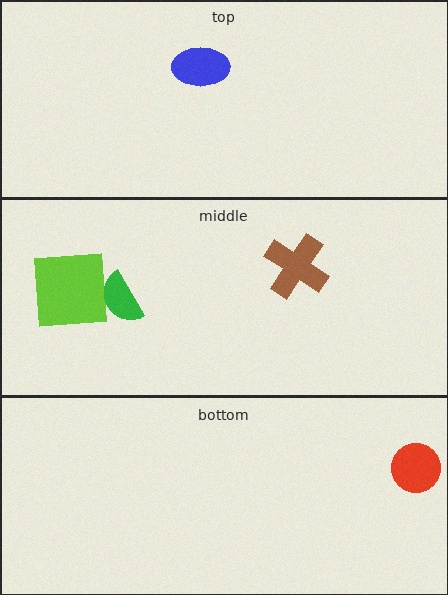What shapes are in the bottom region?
The red circle.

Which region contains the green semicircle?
The middle region.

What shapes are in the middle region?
The lime square, the brown cross, the green semicircle.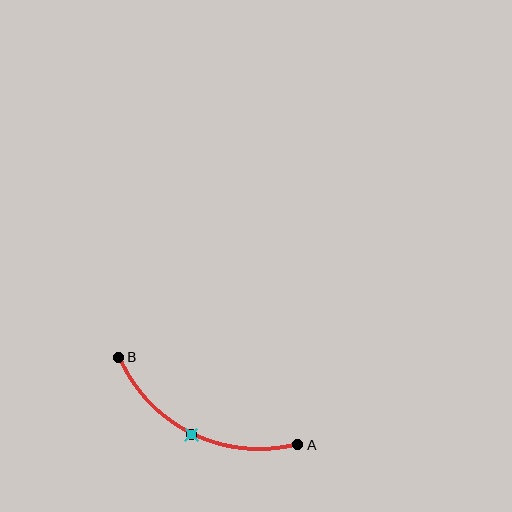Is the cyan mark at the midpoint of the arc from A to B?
Yes. The cyan mark lies on the arc at equal arc-length from both A and B — it is the arc midpoint.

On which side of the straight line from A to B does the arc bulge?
The arc bulges below the straight line connecting A and B.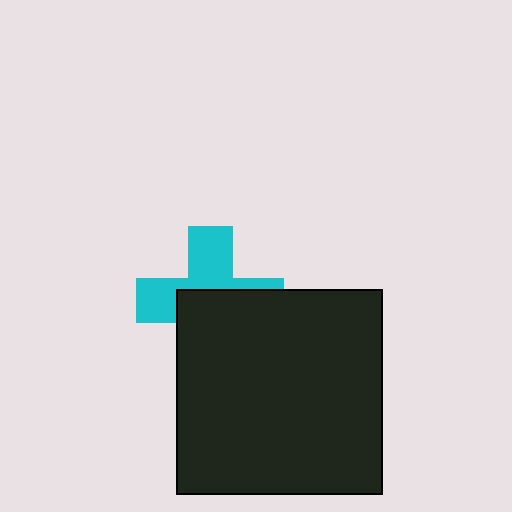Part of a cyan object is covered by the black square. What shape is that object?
It is a cross.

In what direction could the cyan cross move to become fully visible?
The cyan cross could move up. That would shift it out from behind the black square entirely.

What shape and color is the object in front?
The object in front is a black square.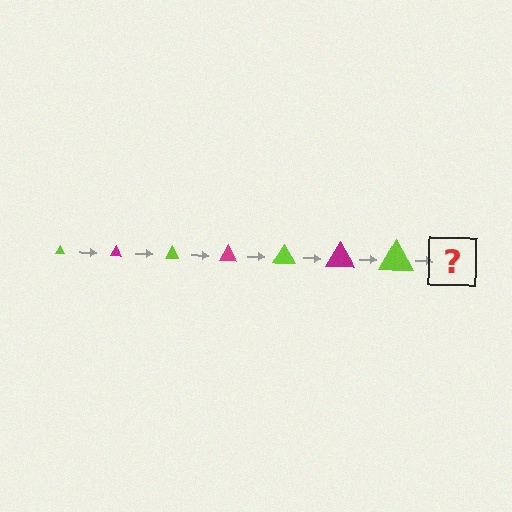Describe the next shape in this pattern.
It should be a magenta triangle, larger than the previous one.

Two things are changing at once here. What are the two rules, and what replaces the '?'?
The two rules are that the triangle grows larger each step and the color cycles through lime and magenta. The '?' should be a magenta triangle, larger than the previous one.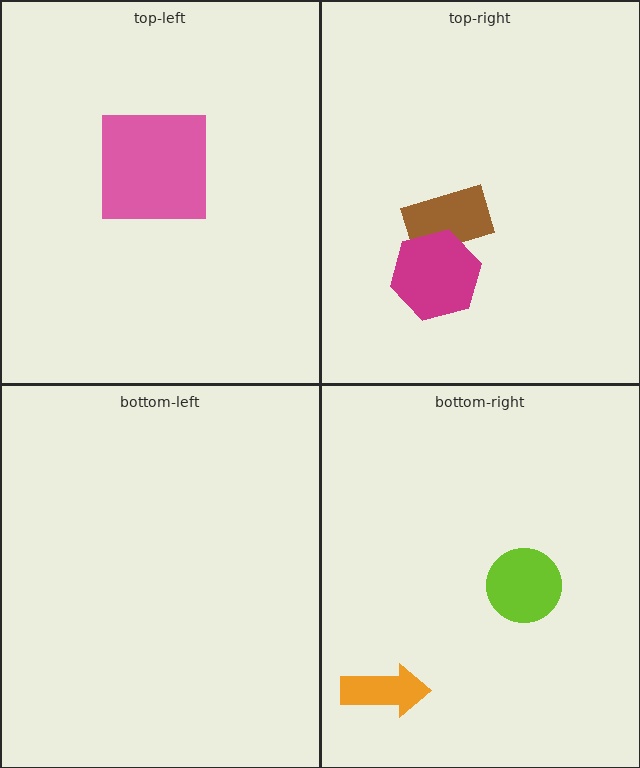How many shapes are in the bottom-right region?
2.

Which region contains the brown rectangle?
The top-right region.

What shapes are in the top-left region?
The pink square.